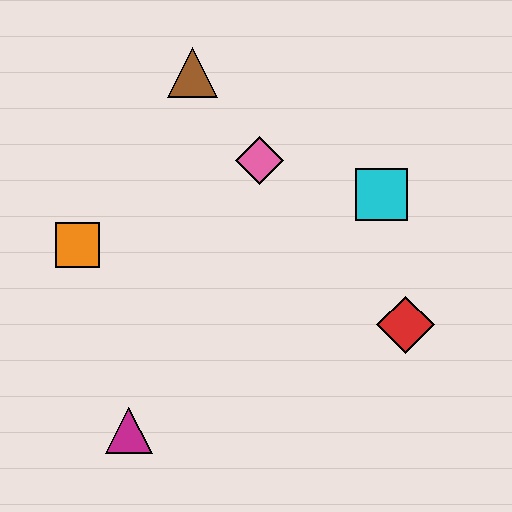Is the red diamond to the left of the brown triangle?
No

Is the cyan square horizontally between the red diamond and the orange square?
Yes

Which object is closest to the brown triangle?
The pink diamond is closest to the brown triangle.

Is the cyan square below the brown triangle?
Yes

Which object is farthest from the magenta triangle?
The brown triangle is farthest from the magenta triangle.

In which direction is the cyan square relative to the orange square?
The cyan square is to the right of the orange square.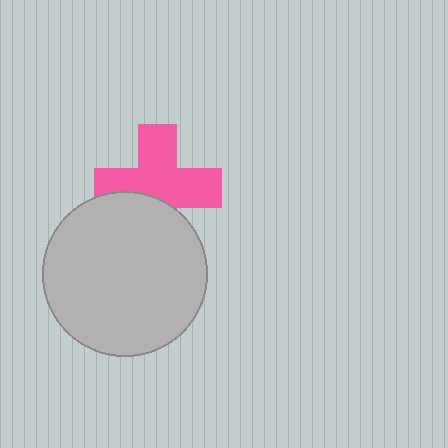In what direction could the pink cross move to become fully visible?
The pink cross could move up. That would shift it out from behind the light gray circle entirely.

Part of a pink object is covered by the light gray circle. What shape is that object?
It is a cross.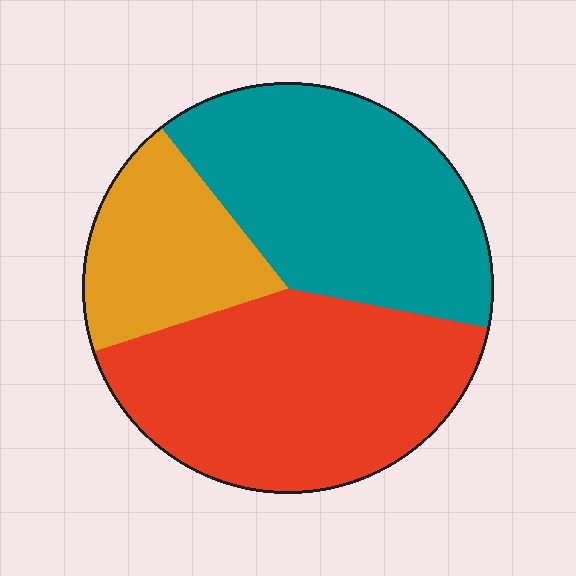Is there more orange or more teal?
Teal.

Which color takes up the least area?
Orange, at roughly 20%.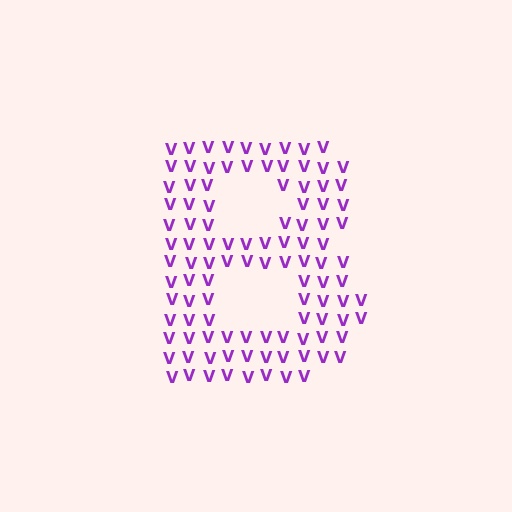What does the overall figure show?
The overall figure shows the letter B.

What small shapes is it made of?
It is made of small letter V's.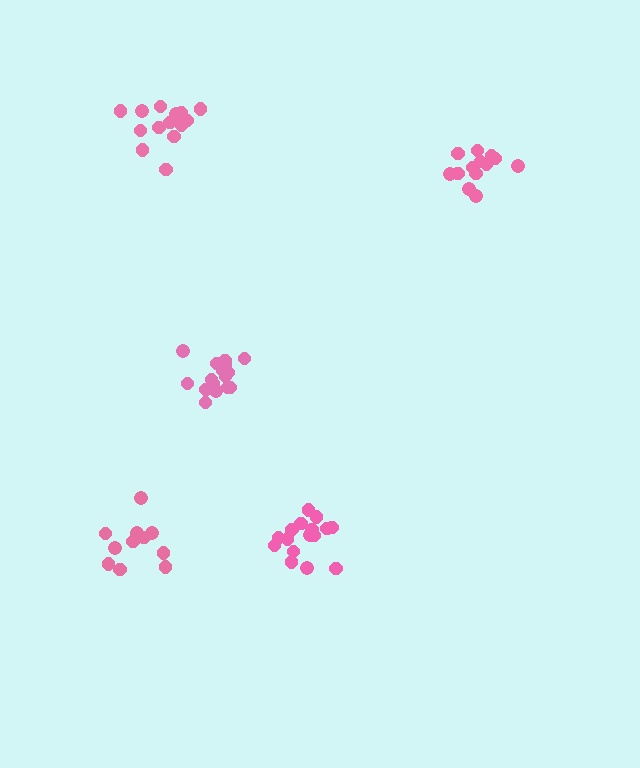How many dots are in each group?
Group 1: 13 dots, Group 2: 17 dots, Group 3: 16 dots, Group 4: 17 dots, Group 5: 12 dots (75 total).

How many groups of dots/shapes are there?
There are 5 groups.